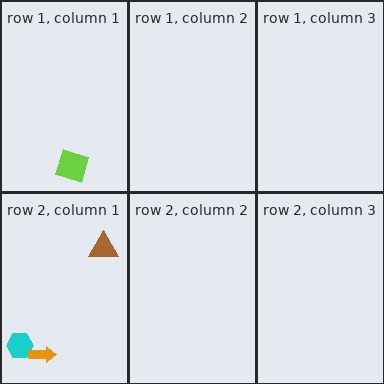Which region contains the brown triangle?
The row 2, column 1 region.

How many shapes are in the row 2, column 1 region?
3.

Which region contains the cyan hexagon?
The row 2, column 1 region.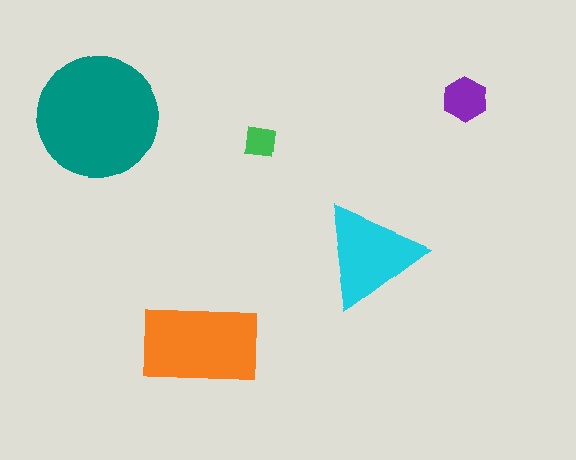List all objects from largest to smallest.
The teal circle, the orange rectangle, the cyan triangle, the purple hexagon, the green square.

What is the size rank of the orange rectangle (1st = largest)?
2nd.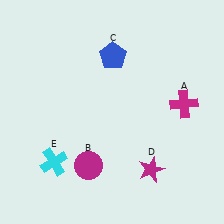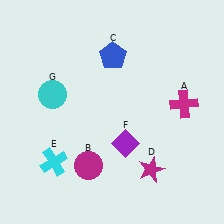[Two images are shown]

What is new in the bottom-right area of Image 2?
A purple diamond (F) was added in the bottom-right area of Image 2.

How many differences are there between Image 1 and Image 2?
There are 2 differences between the two images.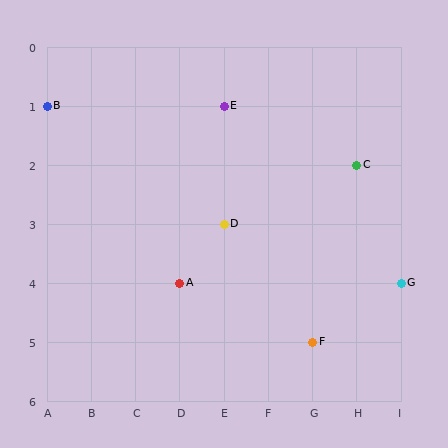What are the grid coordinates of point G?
Point G is at grid coordinates (I, 4).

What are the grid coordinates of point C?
Point C is at grid coordinates (H, 2).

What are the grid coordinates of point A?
Point A is at grid coordinates (D, 4).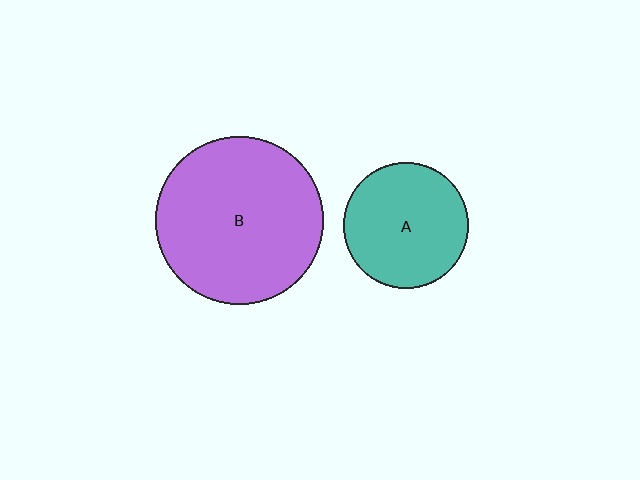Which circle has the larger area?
Circle B (purple).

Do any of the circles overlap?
No, none of the circles overlap.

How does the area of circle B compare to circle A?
Approximately 1.8 times.